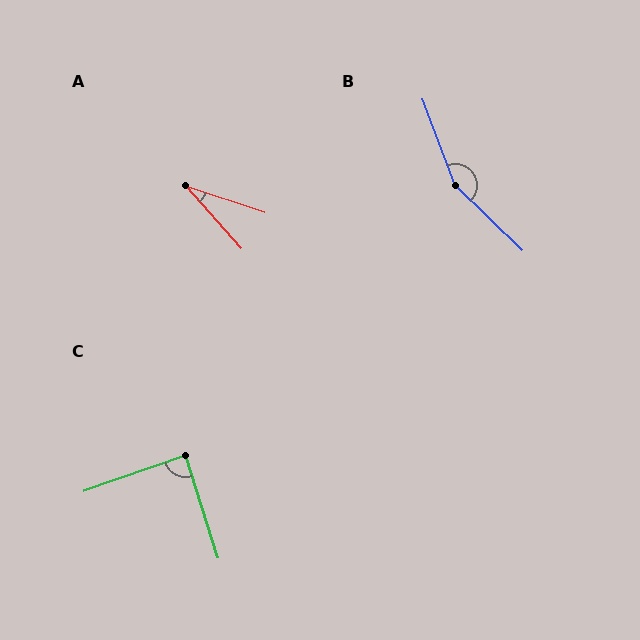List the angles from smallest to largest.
A (30°), C (88°), B (155°).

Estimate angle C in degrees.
Approximately 88 degrees.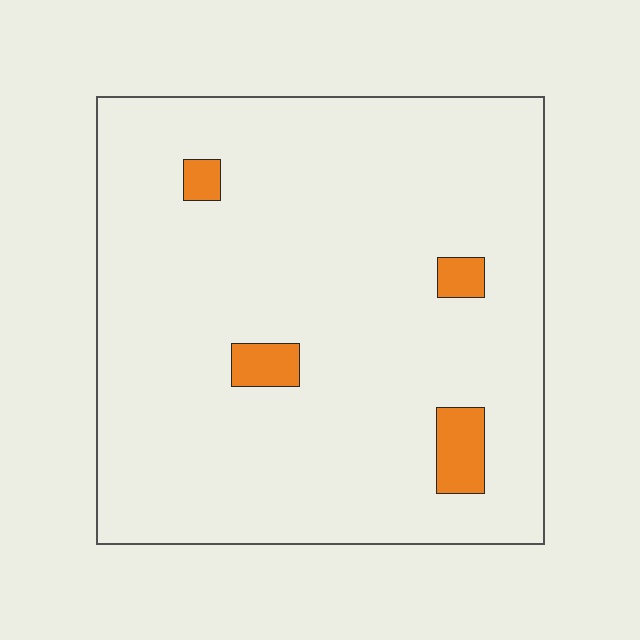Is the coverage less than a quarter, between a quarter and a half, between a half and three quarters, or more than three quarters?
Less than a quarter.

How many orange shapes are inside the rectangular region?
4.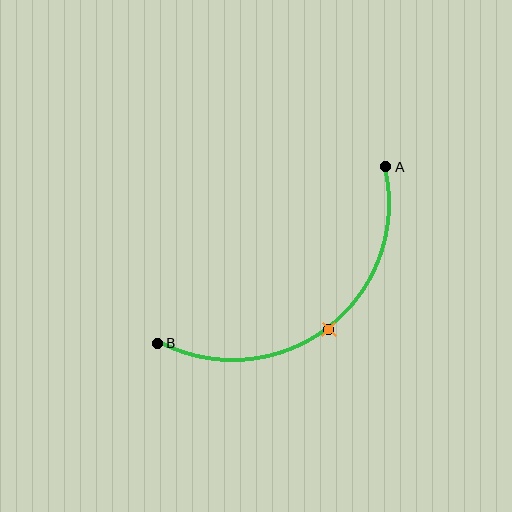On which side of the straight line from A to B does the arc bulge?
The arc bulges below and to the right of the straight line connecting A and B.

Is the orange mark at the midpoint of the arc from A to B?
Yes. The orange mark lies on the arc at equal arc-length from both A and B — it is the arc midpoint.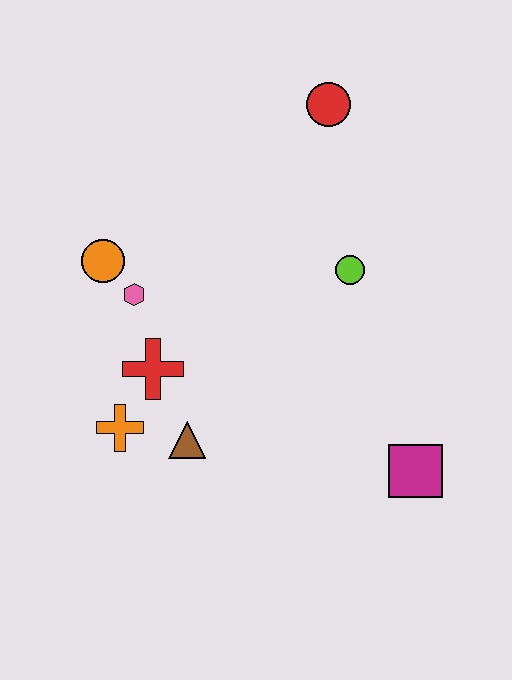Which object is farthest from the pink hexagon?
The magenta square is farthest from the pink hexagon.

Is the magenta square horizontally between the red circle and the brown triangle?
No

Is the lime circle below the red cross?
No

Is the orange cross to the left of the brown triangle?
Yes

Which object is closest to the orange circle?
The pink hexagon is closest to the orange circle.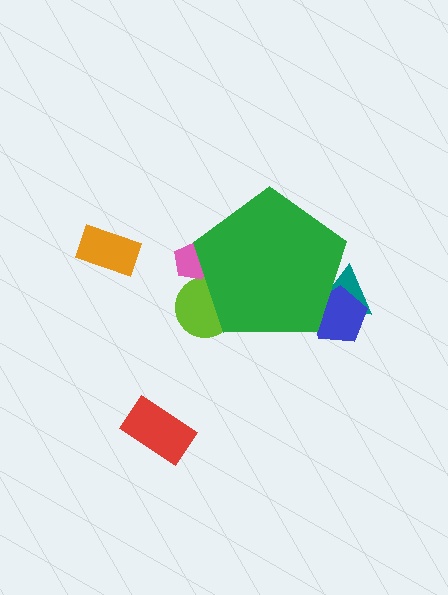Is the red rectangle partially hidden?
No, the red rectangle is fully visible.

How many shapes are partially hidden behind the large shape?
4 shapes are partially hidden.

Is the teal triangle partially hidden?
Yes, the teal triangle is partially hidden behind the green pentagon.